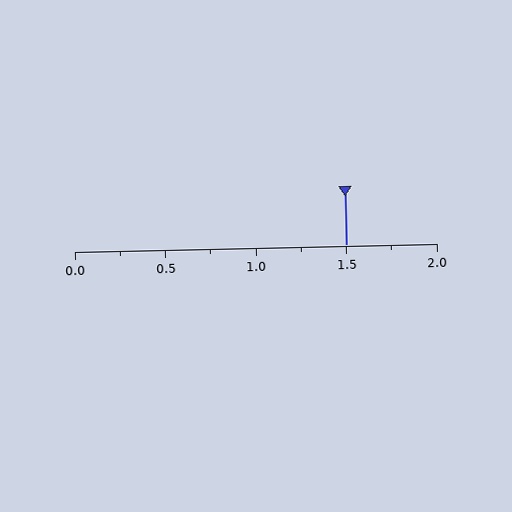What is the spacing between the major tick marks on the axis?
The major ticks are spaced 0.5 apart.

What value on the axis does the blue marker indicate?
The marker indicates approximately 1.5.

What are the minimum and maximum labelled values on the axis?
The axis runs from 0.0 to 2.0.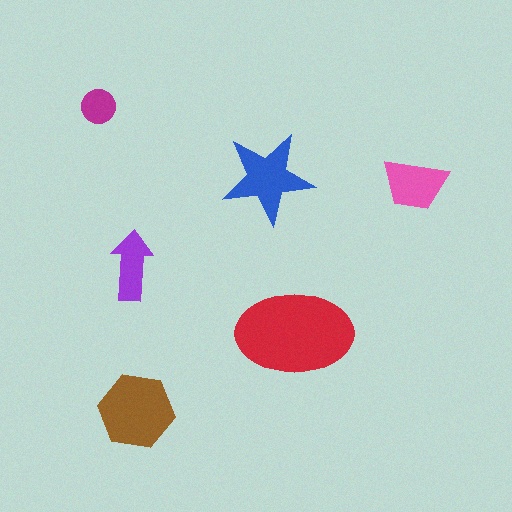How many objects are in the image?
There are 6 objects in the image.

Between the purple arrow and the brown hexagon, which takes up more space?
The brown hexagon.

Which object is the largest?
The red ellipse.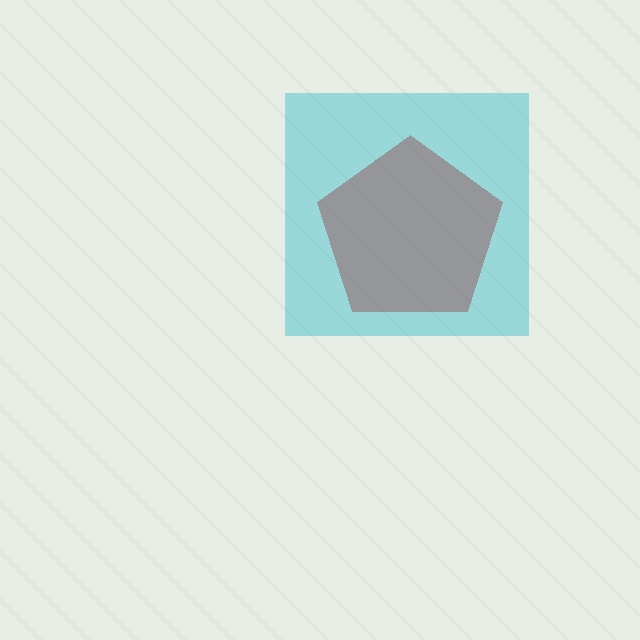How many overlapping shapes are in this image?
There are 2 overlapping shapes in the image.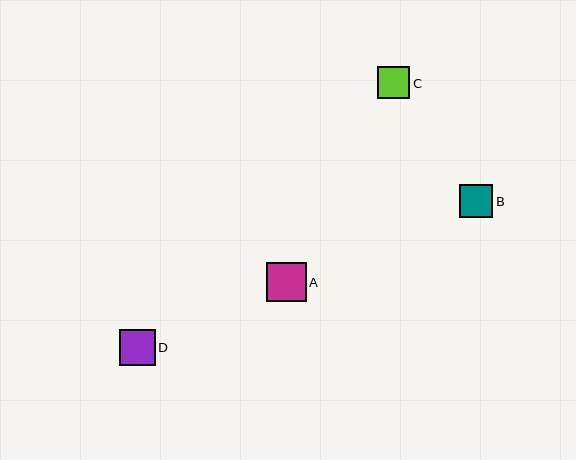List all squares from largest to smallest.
From largest to smallest: A, D, B, C.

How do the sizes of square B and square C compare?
Square B and square C are approximately the same size.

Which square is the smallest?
Square C is the smallest with a size of approximately 32 pixels.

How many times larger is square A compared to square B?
Square A is approximately 1.2 times the size of square B.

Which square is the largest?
Square A is the largest with a size of approximately 39 pixels.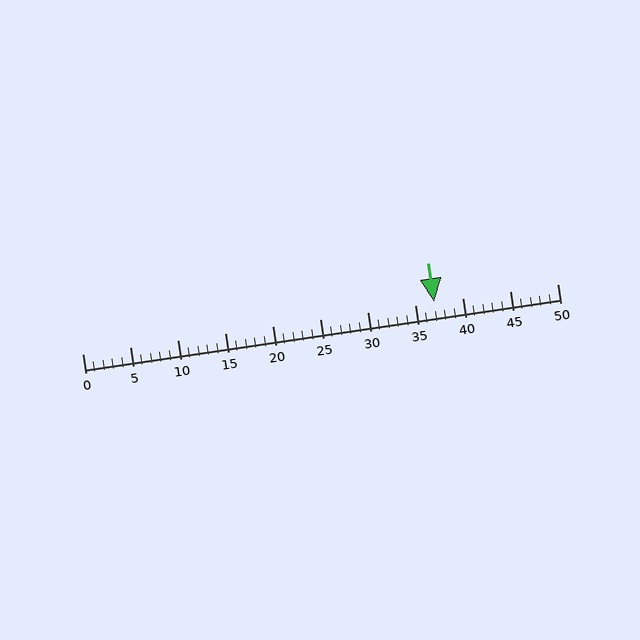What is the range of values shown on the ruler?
The ruler shows values from 0 to 50.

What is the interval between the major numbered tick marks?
The major tick marks are spaced 5 units apart.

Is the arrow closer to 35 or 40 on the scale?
The arrow is closer to 35.